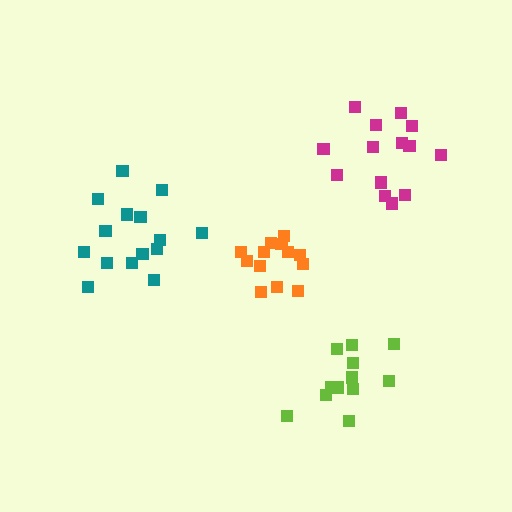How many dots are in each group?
Group 1: 14 dots, Group 2: 13 dots, Group 3: 13 dots, Group 4: 15 dots (55 total).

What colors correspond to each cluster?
The clusters are colored: magenta, orange, lime, teal.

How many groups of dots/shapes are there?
There are 4 groups.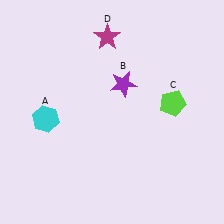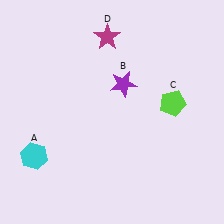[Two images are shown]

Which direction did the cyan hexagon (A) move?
The cyan hexagon (A) moved down.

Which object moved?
The cyan hexagon (A) moved down.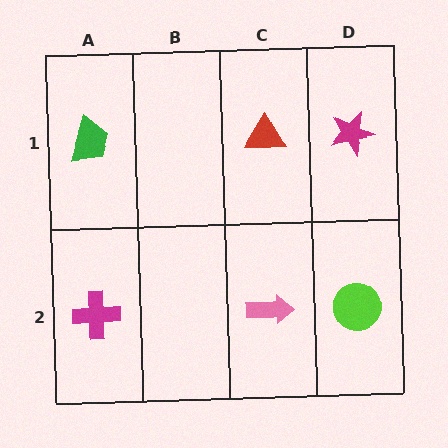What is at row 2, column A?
A magenta cross.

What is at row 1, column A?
A green trapezoid.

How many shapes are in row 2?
3 shapes.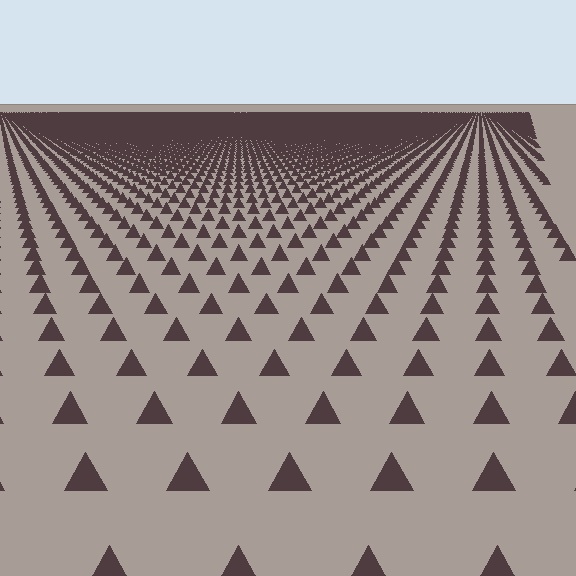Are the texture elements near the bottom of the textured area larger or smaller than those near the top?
Larger. Near the bottom, elements are closer to the viewer and appear at a bigger on-screen size.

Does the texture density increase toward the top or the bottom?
Density increases toward the top.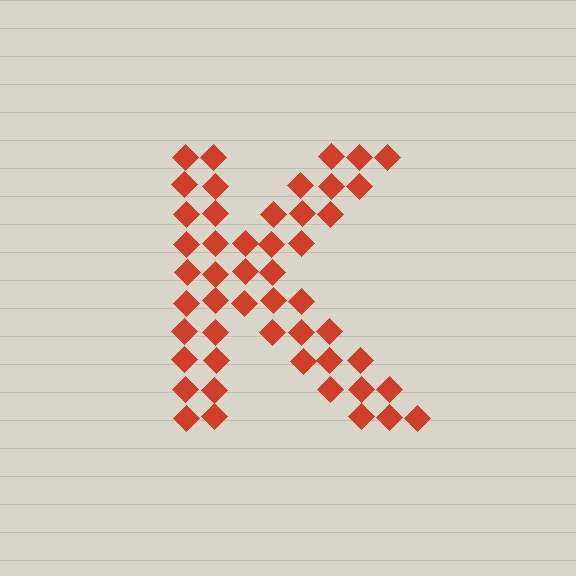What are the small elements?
The small elements are diamonds.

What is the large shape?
The large shape is the letter K.